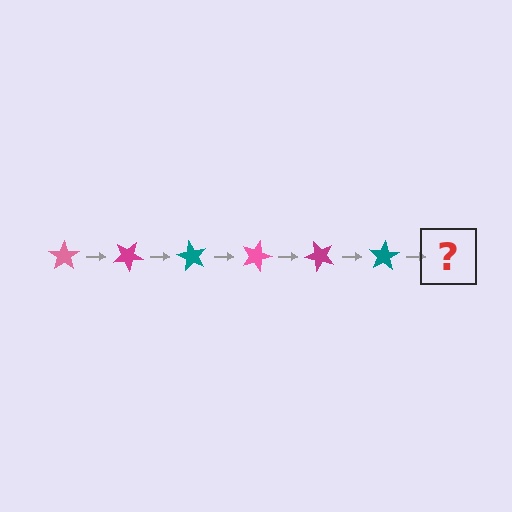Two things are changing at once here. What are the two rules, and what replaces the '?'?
The two rules are that it rotates 30 degrees each step and the color cycles through pink, magenta, and teal. The '?' should be a pink star, rotated 180 degrees from the start.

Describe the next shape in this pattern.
It should be a pink star, rotated 180 degrees from the start.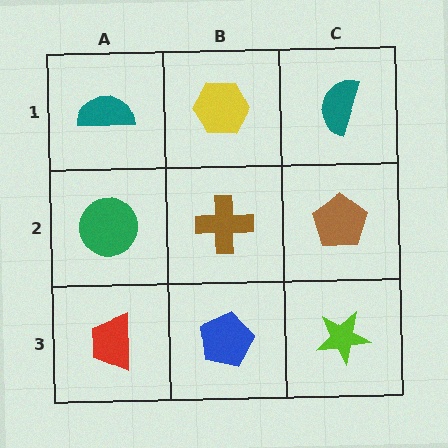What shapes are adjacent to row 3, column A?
A green circle (row 2, column A), a blue pentagon (row 3, column B).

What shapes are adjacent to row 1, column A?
A green circle (row 2, column A), a yellow hexagon (row 1, column B).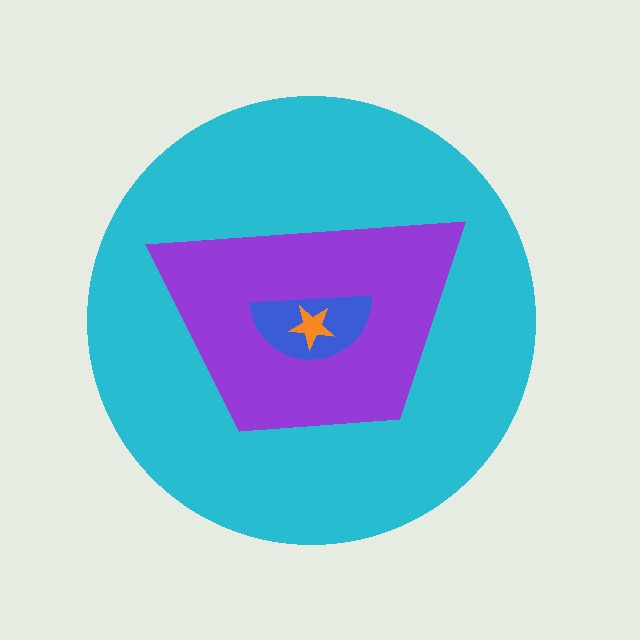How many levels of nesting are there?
4.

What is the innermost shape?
The orange star.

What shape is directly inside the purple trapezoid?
The blue semicircle.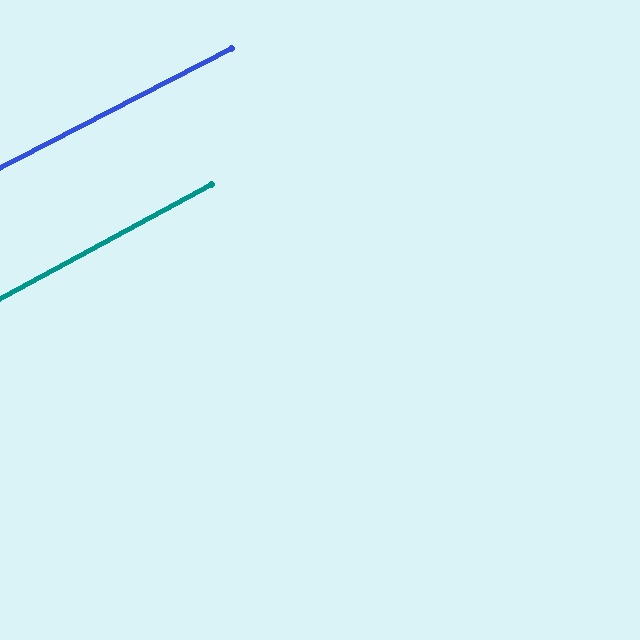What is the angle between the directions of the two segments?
Approximately 1 degree.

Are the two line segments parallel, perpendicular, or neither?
Parallel — their directions differ by only 1.1°.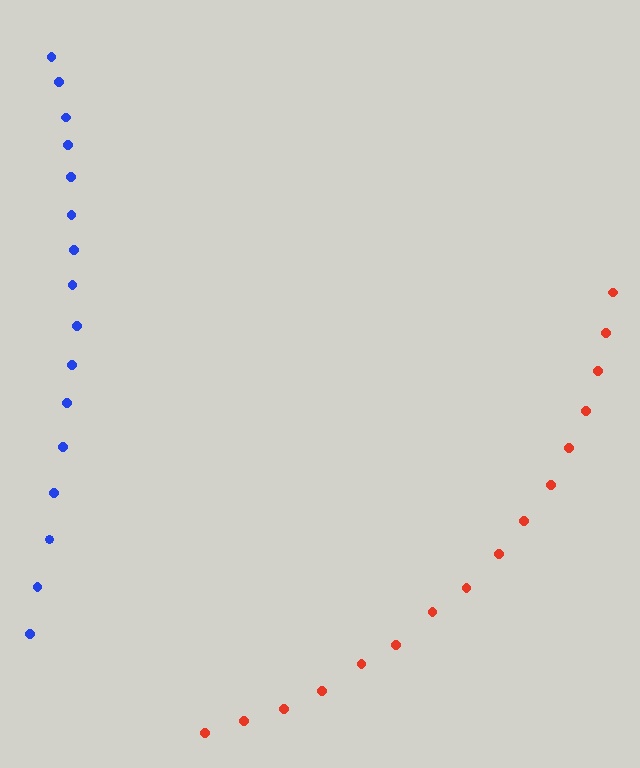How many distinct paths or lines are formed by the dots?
There are 2 distinct paths.